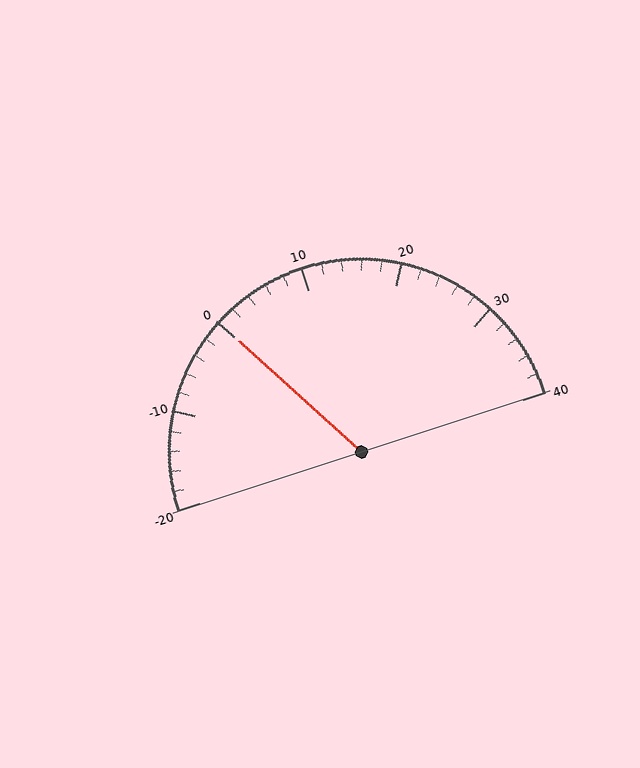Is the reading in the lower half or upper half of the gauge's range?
The reading is in the lower half of the range (-20 to 40).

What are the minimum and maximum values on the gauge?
The gauge ranges from -20 to 40.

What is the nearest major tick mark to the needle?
The nearest major tick mark is 0.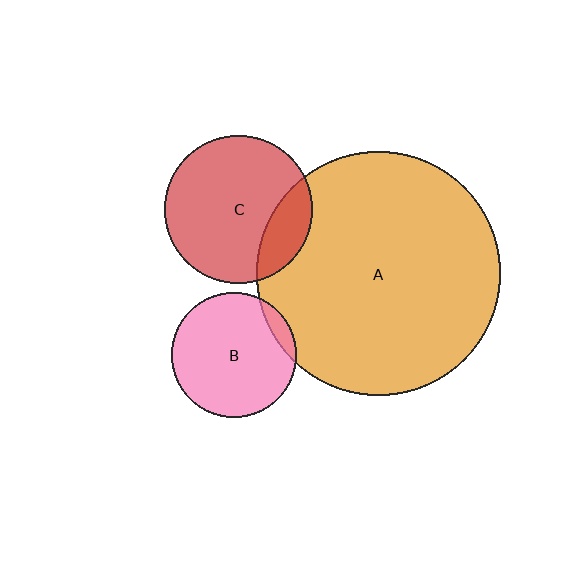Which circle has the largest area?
Circle A (orange).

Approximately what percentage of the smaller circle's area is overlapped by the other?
Approximately 10%.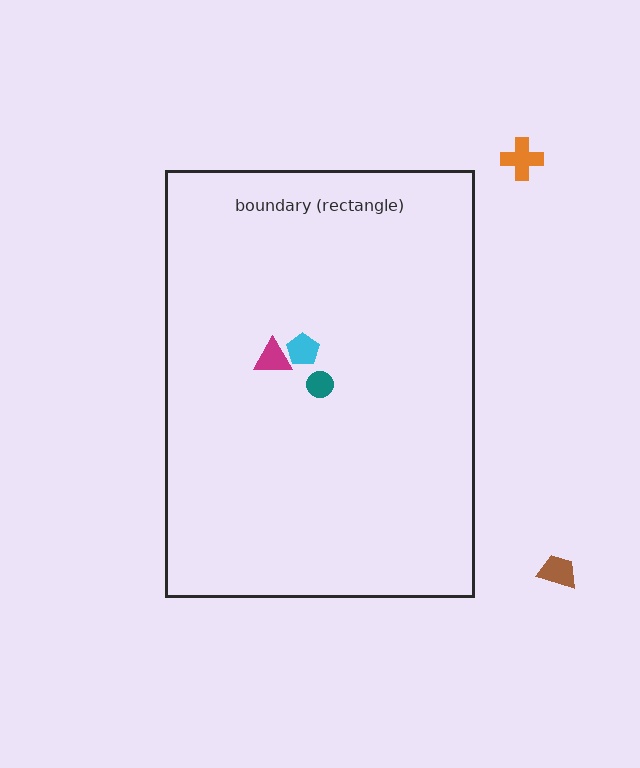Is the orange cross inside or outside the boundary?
Outside.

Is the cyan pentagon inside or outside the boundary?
Inside.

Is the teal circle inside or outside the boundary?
Inside.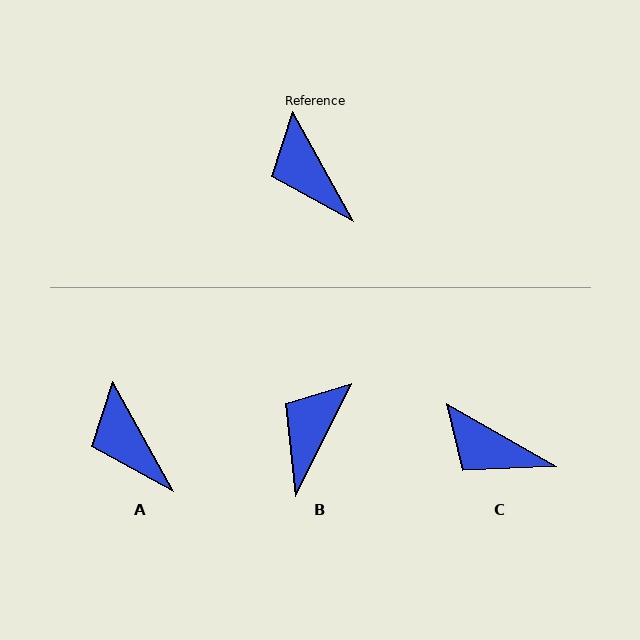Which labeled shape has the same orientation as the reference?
A.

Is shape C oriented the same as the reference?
No, it is off by about 31 degrees.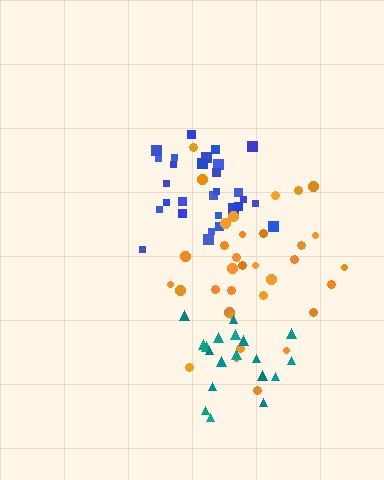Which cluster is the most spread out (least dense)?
Orange.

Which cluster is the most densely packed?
Teal.